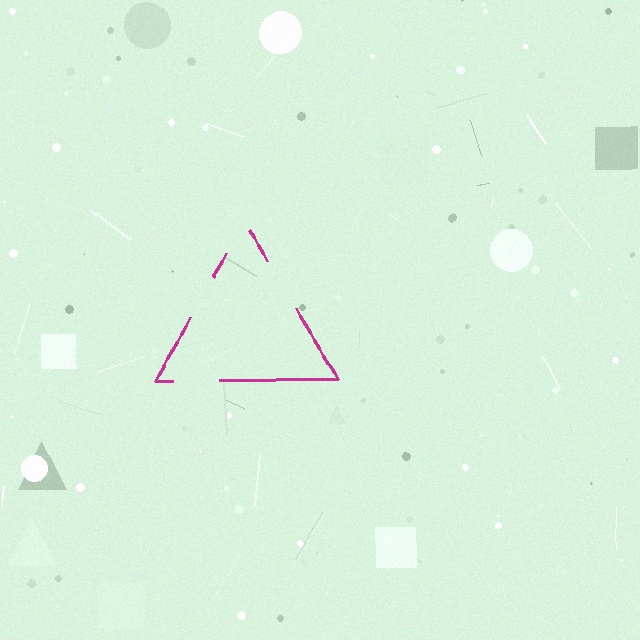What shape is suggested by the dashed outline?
The dashed outline suggests a triangle.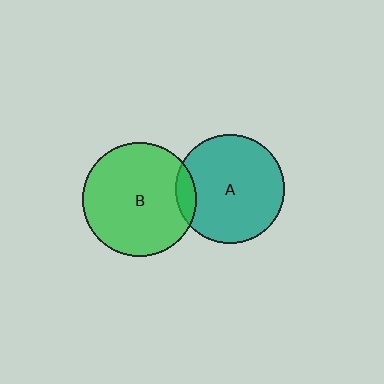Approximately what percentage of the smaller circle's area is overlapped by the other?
Approximately 10%.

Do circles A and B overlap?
Yes.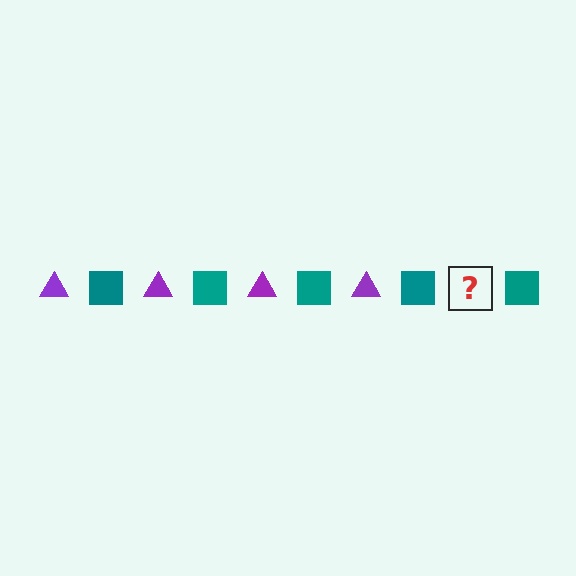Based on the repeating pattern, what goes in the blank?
The blank should be a purple triangle.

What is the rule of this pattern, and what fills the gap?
The rule is that the pattern alternates between purple triangle and teal square. The gap should be filled with a purple triangle.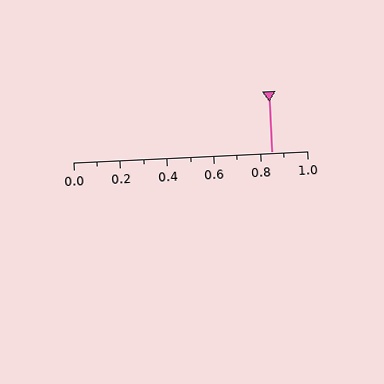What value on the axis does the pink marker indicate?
The marker indicates approximately 0.85.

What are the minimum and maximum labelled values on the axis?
The axis runs from 0.0 to 1.0.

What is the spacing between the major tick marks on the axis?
The major ticks are spaced 0.2 apart.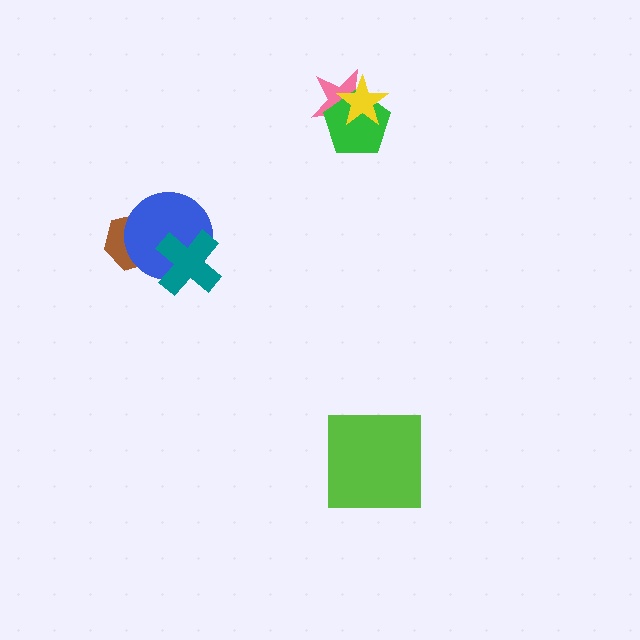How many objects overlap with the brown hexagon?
1 object overlaps with the brown hexagon.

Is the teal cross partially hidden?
No, no other shape covers it.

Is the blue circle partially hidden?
Yes, it is partially covered by another shape.